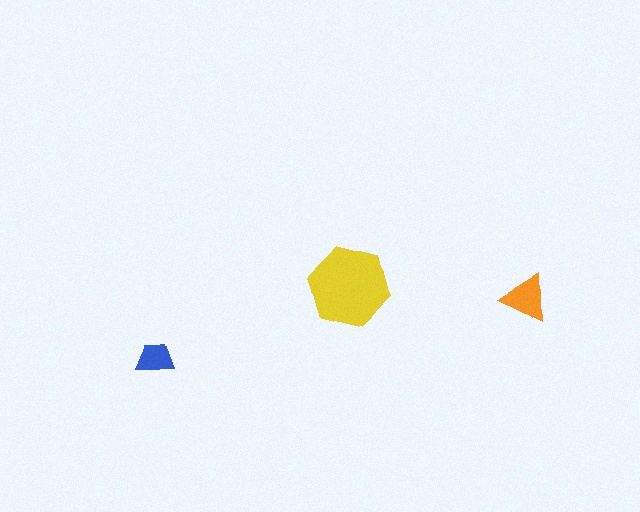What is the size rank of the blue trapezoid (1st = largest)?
3rd.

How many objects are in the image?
There are 3 objects in the image.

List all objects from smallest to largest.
The blue trapezoid, the orange triangle, the yellow hexagon.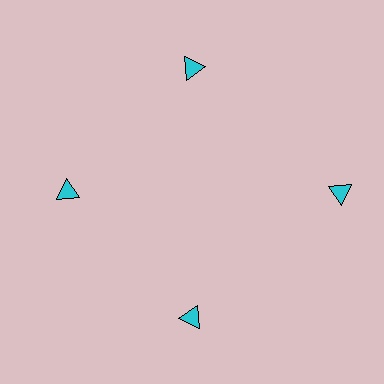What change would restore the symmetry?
The symmetry would be restored by moving it inward, back onto the ring so that all 4 triangles sit at equal angles and equal distance from the center.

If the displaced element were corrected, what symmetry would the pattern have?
It would have 4-fold rotational symmetry — the pattern would map onto itself every 90 degrees.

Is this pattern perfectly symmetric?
No. The 4 cyan triangles are arranged in a ring, but one element near the 3 o'clock position is pushed outward from the center, breaking the 4-fold rotational symmetry.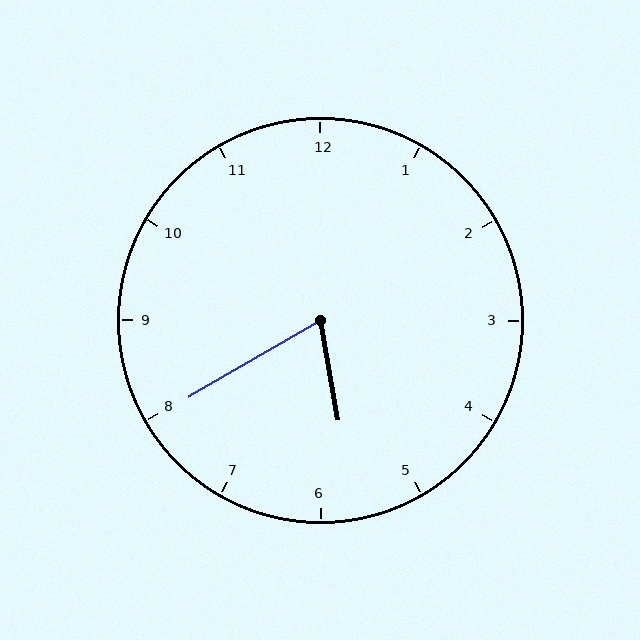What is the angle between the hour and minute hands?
Approximately 70 degrees.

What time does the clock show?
5:40.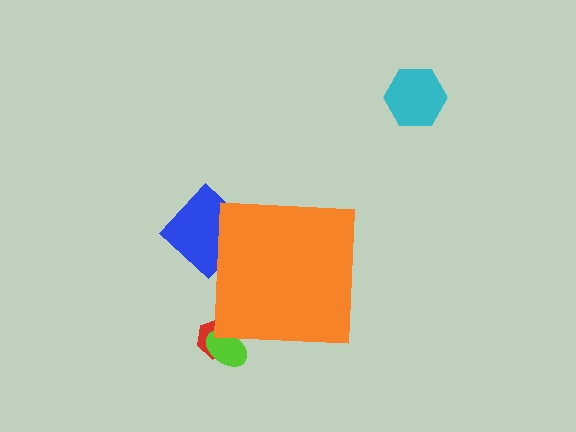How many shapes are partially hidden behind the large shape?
3 shapes are partially hidden.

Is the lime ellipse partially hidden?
Yes, the lime ellipse is partially hidden behind the orange square.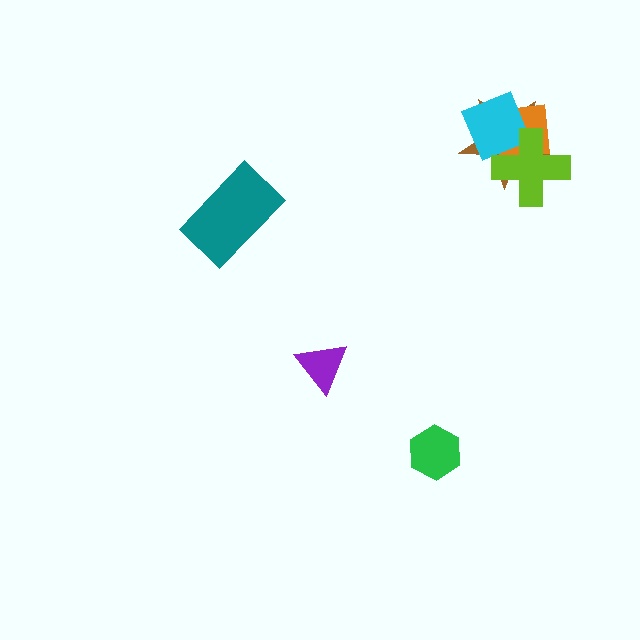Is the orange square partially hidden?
Yes, it is partially covered by another shape.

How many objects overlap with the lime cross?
3 objects overlap with the lime cross.